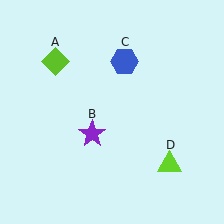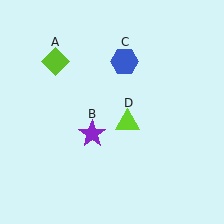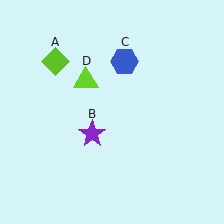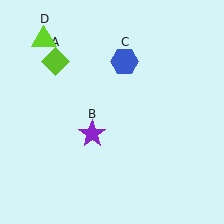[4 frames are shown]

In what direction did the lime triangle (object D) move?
The lime triangle (object D) moved up and to the left.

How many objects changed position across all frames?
1 object changed position: lime triangle (object D).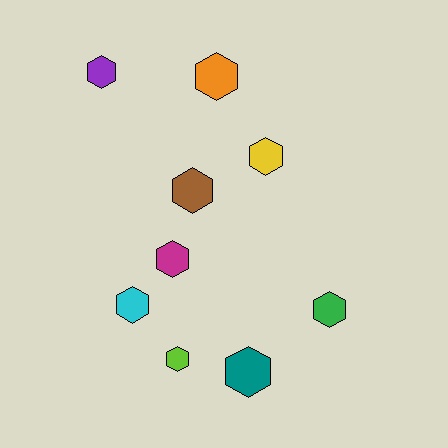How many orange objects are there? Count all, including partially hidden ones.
There is 1 orange object.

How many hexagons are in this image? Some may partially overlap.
There are 9 hexagons.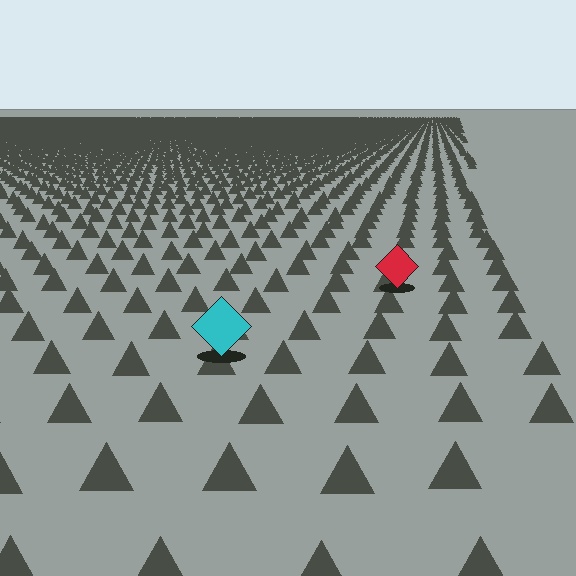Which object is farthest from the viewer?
The red diamond is farthest from the viewer. It appears smaller and the ground texture around it is denser.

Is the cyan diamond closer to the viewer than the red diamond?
Yes. The cyan diamond is closer — you can tell from the texture gradient: the ground texture is coarser near it.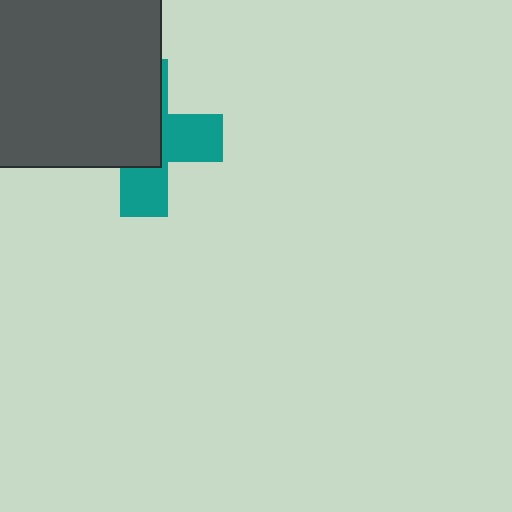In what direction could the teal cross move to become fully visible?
The teal cross could move toward the lower-right. That would shift it out from behind the dark gray square entirely.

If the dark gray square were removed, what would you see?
You would see the complete teal cross.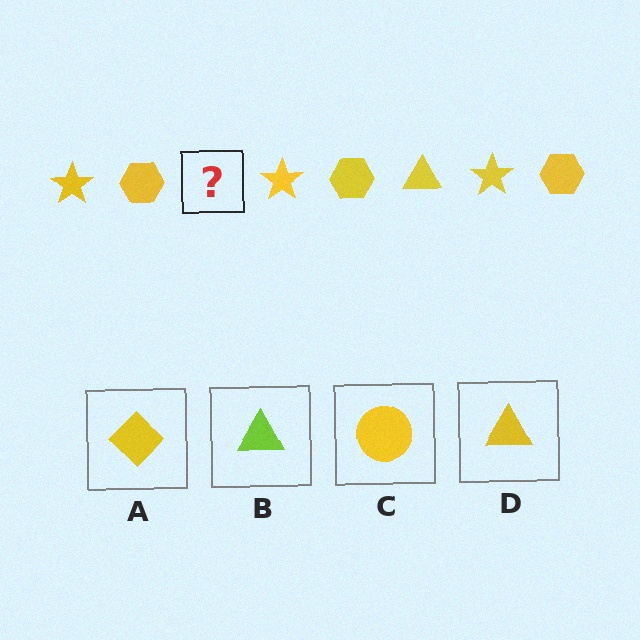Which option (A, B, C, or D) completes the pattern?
D.